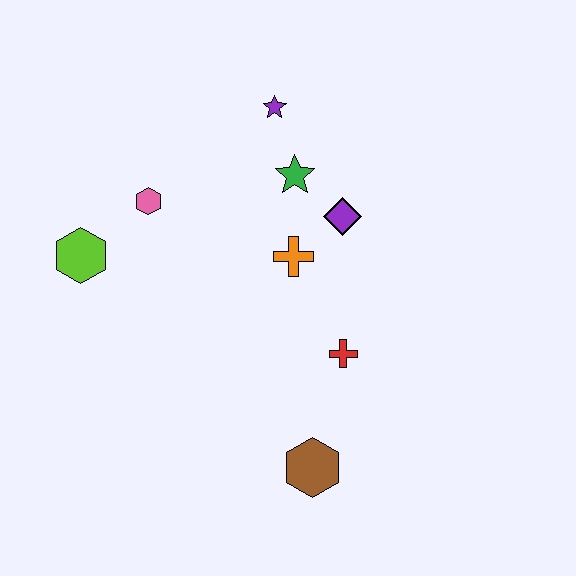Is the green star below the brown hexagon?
No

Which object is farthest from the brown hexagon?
The purple star is farthest from the brown hexagon.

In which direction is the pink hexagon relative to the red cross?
The pink hexagon is to the left of the red cross.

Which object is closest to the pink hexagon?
The lime hexagon is closest to the pink hexagon.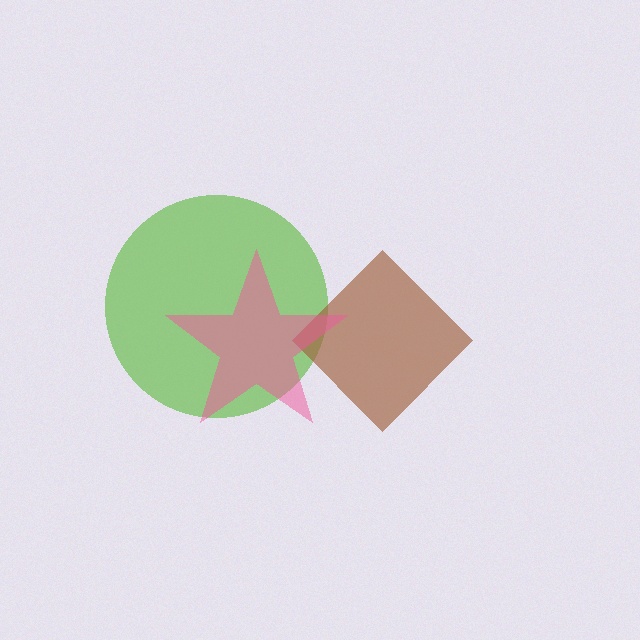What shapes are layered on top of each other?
The layered shapes are: a lime circle, a brown diamond, a pink star.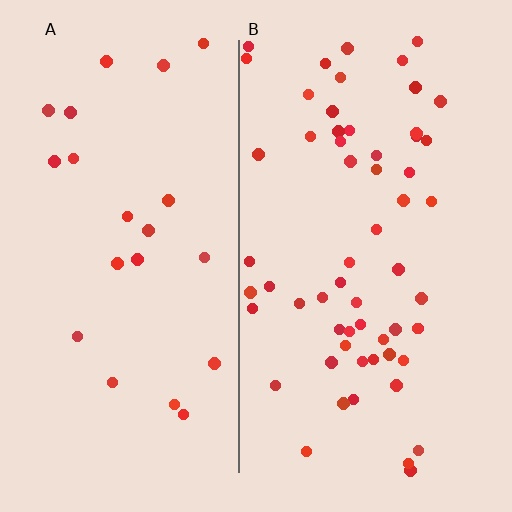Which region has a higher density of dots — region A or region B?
B (the right).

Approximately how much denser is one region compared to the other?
Approximately 2.7× — region B over region A.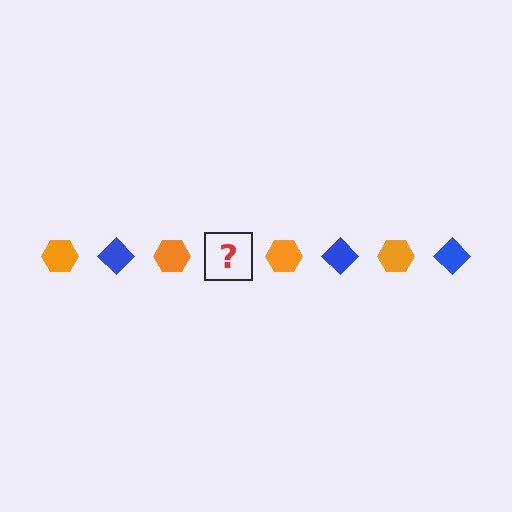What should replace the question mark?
The question mark should be replaced with a blue diamond.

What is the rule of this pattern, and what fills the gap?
The rule is that the pattern alternates between orange hexagon and blue diamond. The gap should be filled with a blue diamond.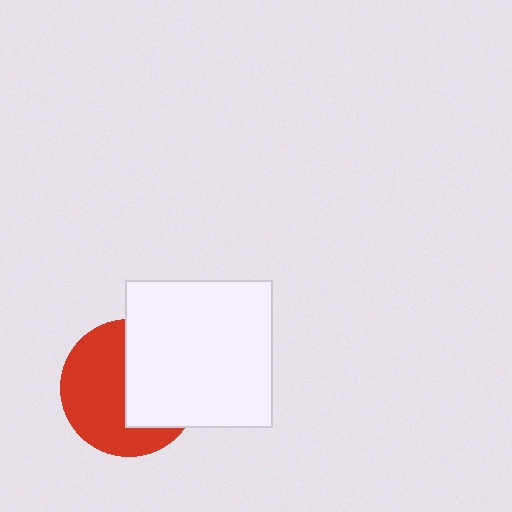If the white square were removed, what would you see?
You would see the complete red circle.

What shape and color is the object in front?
The object in front is a white square.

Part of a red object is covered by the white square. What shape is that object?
It is a circle.